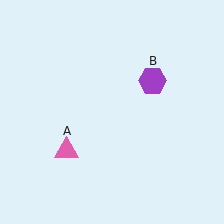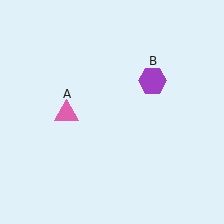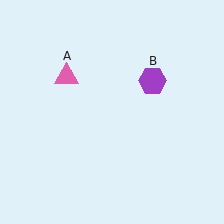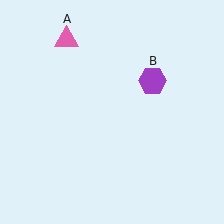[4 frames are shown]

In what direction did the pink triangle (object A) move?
The pink triangle (object A) moved up.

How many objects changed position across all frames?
1 object changed position: pink triangle (object A).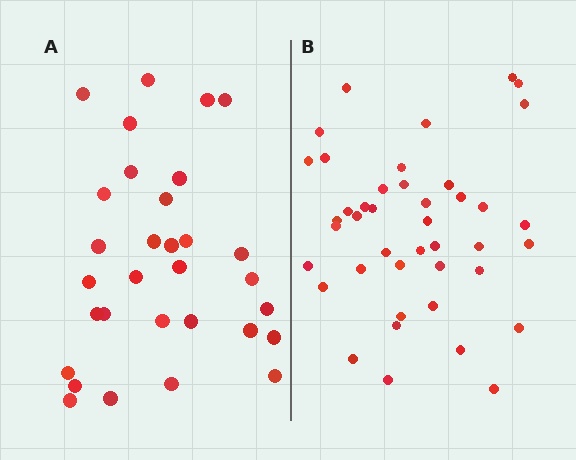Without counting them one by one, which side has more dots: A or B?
Region B (the right region) has more dots.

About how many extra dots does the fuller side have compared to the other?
Region B has roughly 12 or so more dots than region A.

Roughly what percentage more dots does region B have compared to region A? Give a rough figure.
About 35% more.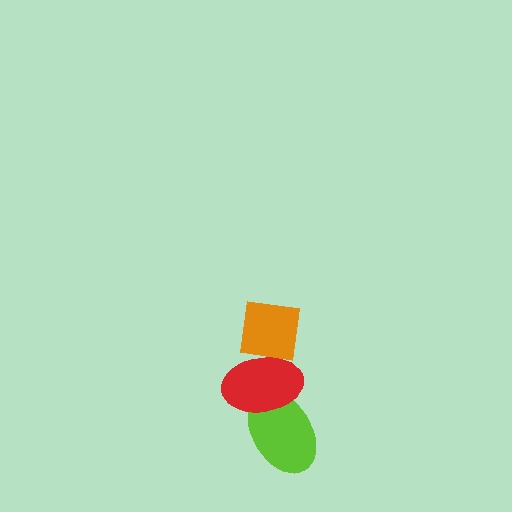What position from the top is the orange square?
The orange square is 1st from the top.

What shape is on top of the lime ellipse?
The red ellipse is on top of the lime ellipse.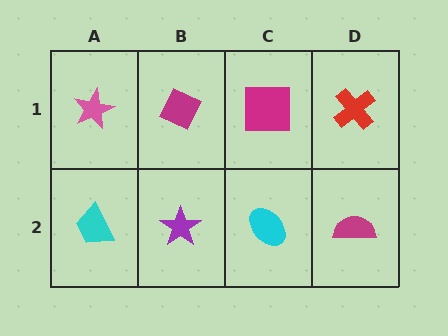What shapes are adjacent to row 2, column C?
A magenta square (row 1, column C), a purple star (row 2, column B), a magenta semicircle (row 2, column D).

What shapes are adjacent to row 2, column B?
A magenta diamond (row 1, column B), a cyan trapezoid (row 2, column A), a cyan ellipse (row 2, column C).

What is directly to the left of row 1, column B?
A pink star.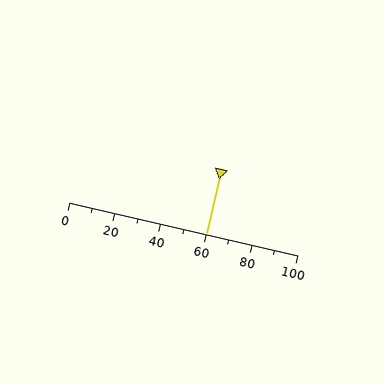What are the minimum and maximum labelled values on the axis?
The axis runs from 0 to 100.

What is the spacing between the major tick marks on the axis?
The major ticks are spaced 20 apart.